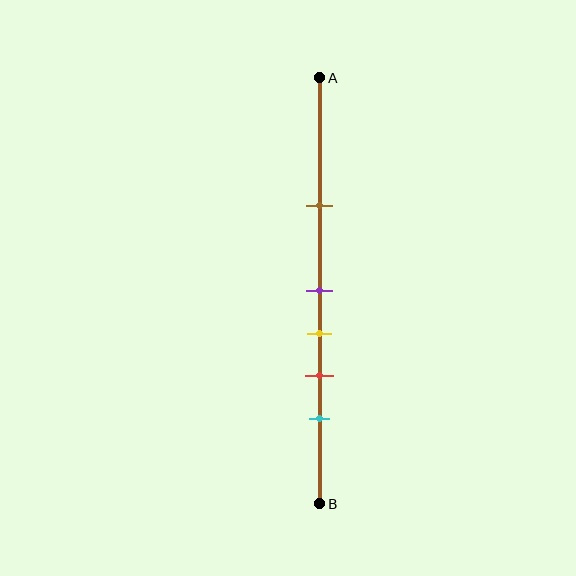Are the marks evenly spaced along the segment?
No, the marks are not evenly spaced.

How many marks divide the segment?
There are 5 marks dividing the segment.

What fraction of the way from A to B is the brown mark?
The brown mark is approximately 30% (0.3) of the way from A to B.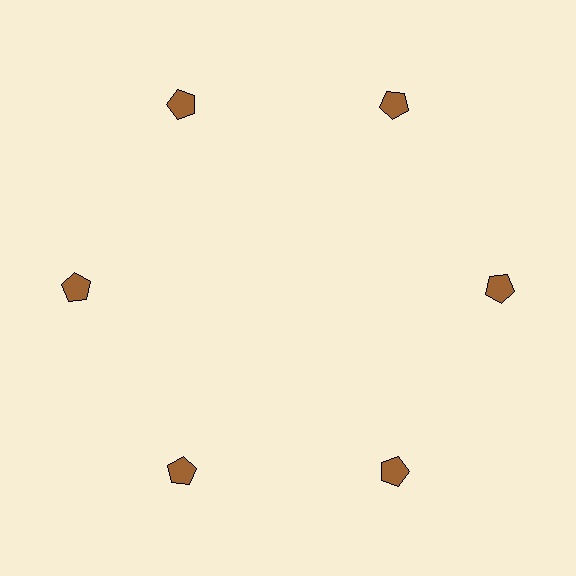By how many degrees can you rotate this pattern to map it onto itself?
The pattern maps onto itself every 60 degrees of rotation.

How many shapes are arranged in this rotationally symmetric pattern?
There are 6 shapes, arranged in 6 groups of 1.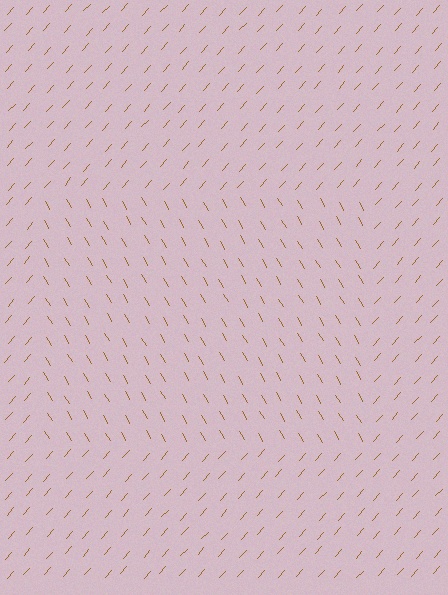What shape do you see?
I see a rectangle.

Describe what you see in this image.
The image is filled with small brown line segments. A rectangle region in the image has lines oriented differently from the surrounding lines, creating a visible texture boundary.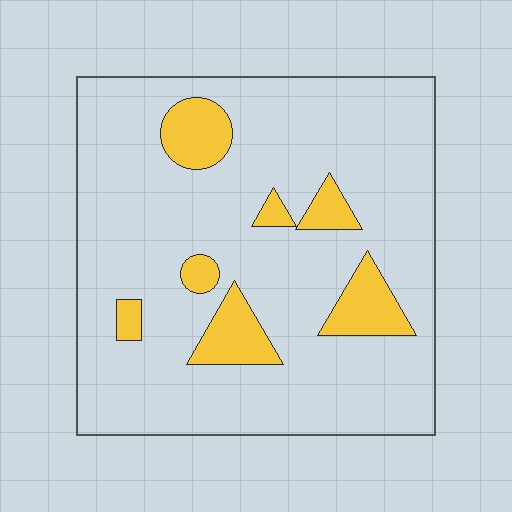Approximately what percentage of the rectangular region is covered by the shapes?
Approximately 15%.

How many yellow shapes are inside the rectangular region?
7.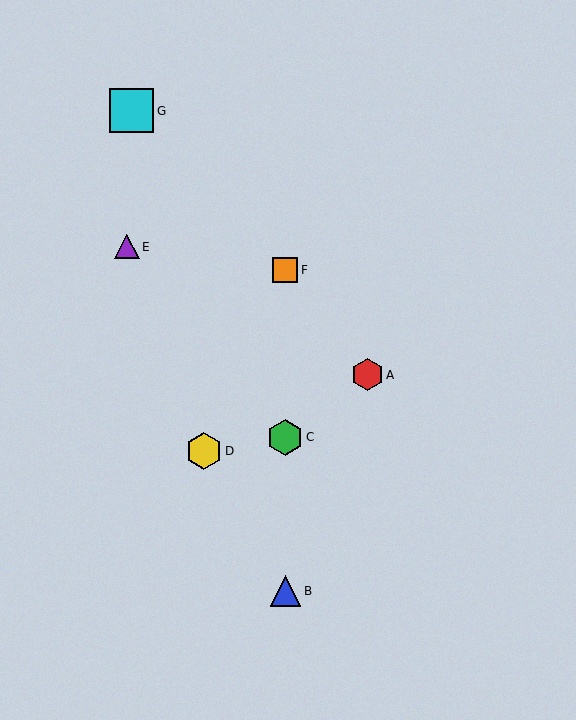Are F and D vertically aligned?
No, F is at x≈285 and D is at x≈204.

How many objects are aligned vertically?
3 objects (B, C, F) are aligned vertically.